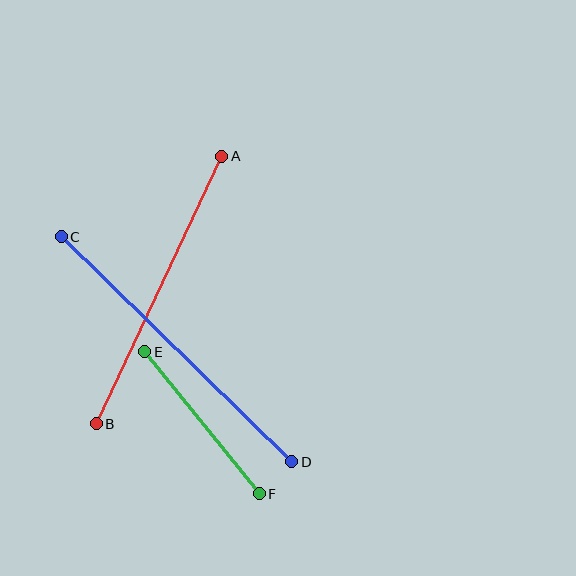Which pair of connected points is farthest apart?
Points C and D are farthest apart.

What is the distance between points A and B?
The distance is approximately 296 pixels.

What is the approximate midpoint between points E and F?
The midpoint is at approximately (202, 423) pixels.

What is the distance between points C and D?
The distance is approximately 322 pixels.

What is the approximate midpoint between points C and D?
The midpoint is at approximately (176, 349) pixels.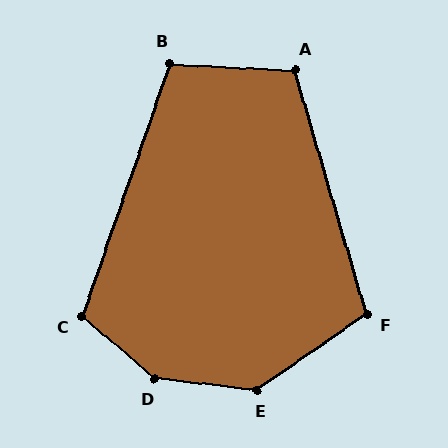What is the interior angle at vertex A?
Approximately 109 degrees (obtuse).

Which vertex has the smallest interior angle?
B, at approximately 106 degrees.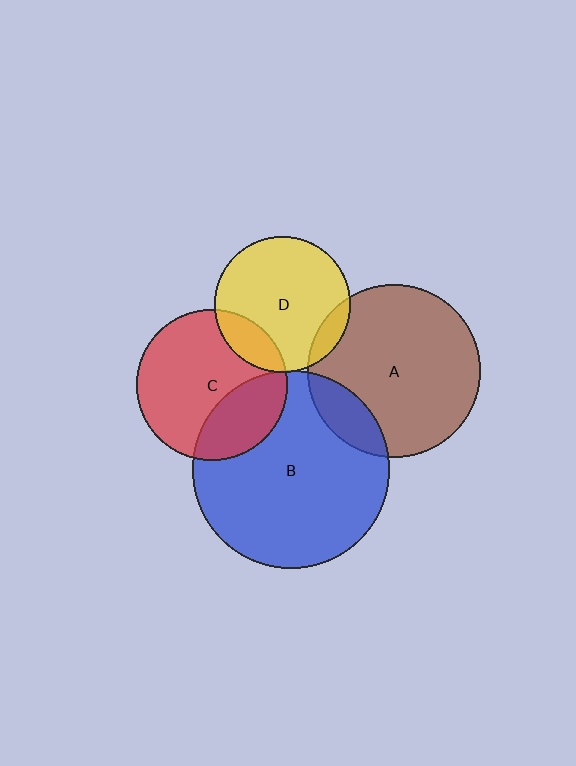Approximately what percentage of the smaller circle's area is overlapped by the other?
Approximately 30%.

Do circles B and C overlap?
Yes.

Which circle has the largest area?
Circle B (blue).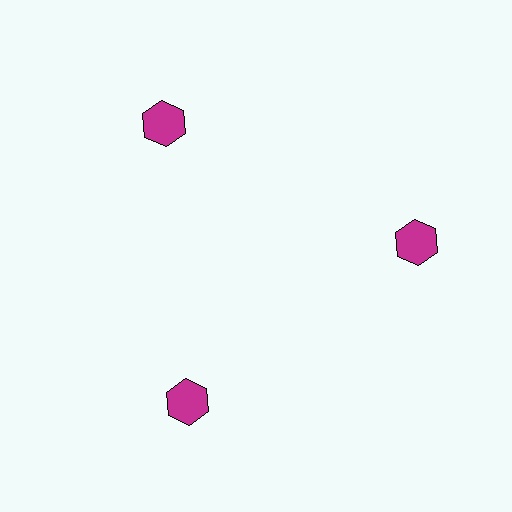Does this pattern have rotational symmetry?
Yes, this pattern has 3-fold rotational symmetry. It looks the same after rotating 120 degrees around the center.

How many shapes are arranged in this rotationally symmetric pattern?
There are 3 shapes, arranged in 3 groups of 1.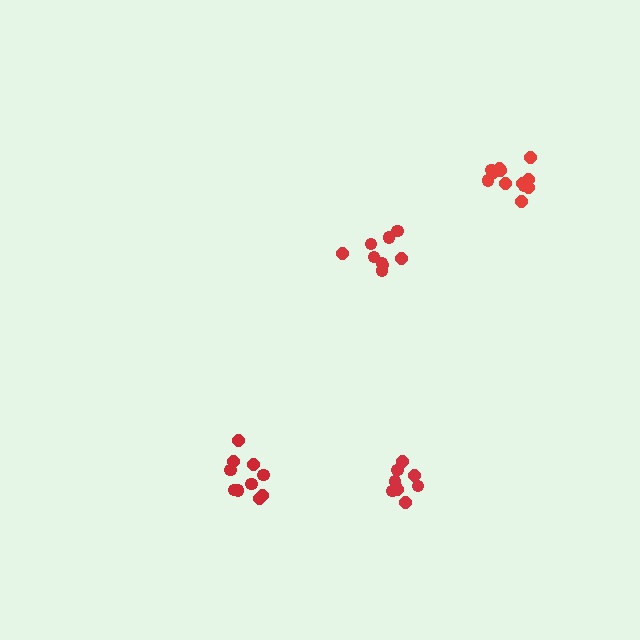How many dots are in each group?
Group 1: 10 dots, Group 2: 9 dots, Group 3: 12 dots, Group 4: 9 dots (40 total).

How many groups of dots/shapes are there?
There are 4 groups.